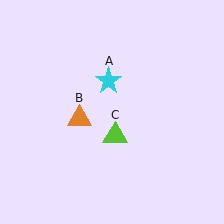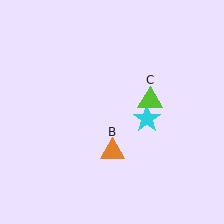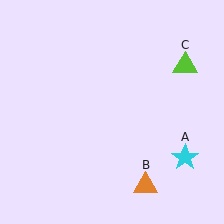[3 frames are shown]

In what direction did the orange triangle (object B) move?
The orange triangle (object B) moved down and to the right.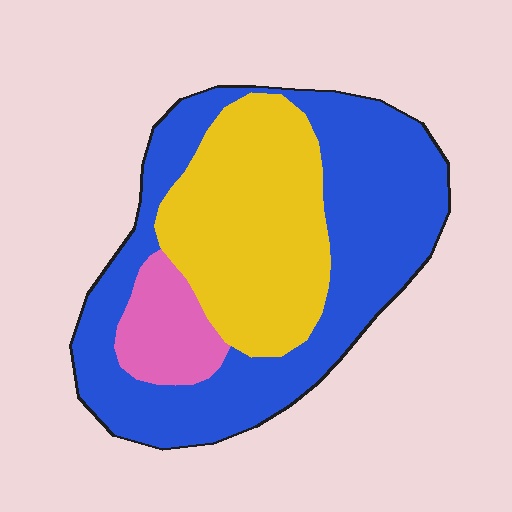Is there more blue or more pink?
Blue.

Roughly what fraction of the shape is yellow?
Yellow covers 35% of the shape.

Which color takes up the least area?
Pink, at roughly 10%.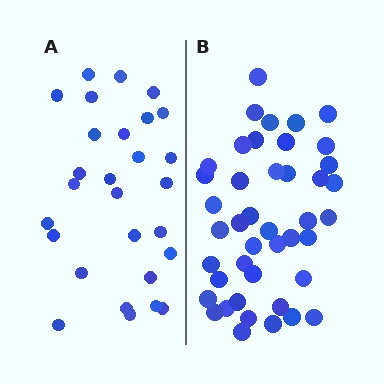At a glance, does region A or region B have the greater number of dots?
Region B (the right region) has more dots.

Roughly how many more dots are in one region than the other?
Region B has approximately 15 more dots than region A.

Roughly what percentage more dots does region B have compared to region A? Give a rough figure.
About 55% more.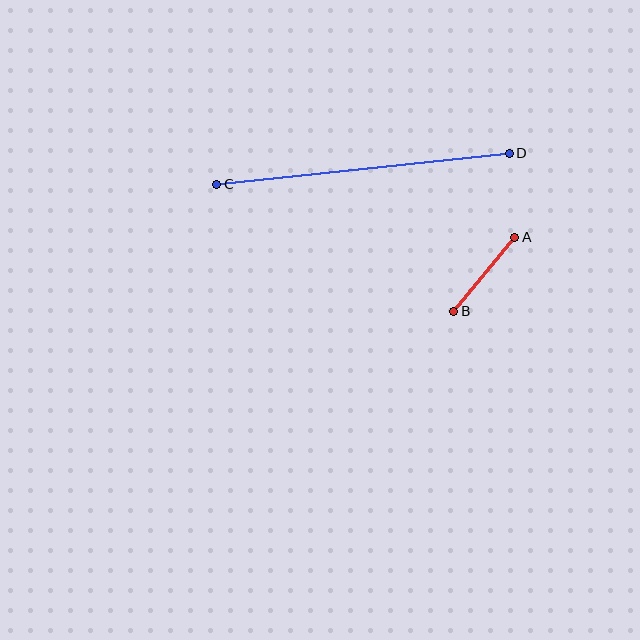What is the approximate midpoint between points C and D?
The midpoint is at approximately (363, 169) pixels.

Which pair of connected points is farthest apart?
Points C and D are farthest apart.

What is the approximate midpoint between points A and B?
The midpoint is at approximately (484, 274) pixels.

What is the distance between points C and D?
The distance is approximately 294 pixels.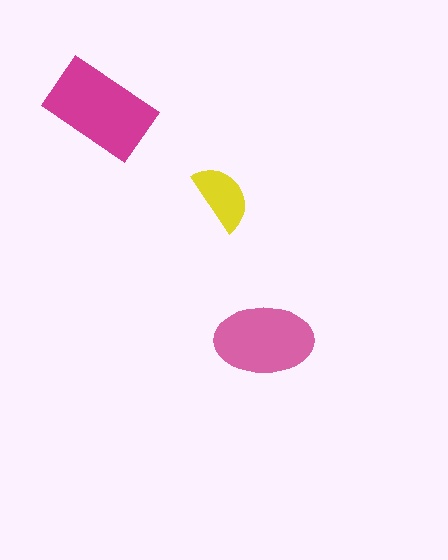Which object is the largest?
The magenta rectangle.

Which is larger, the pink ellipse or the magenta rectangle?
The magenta rectangle.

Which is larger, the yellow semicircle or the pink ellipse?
The pink ellipse.